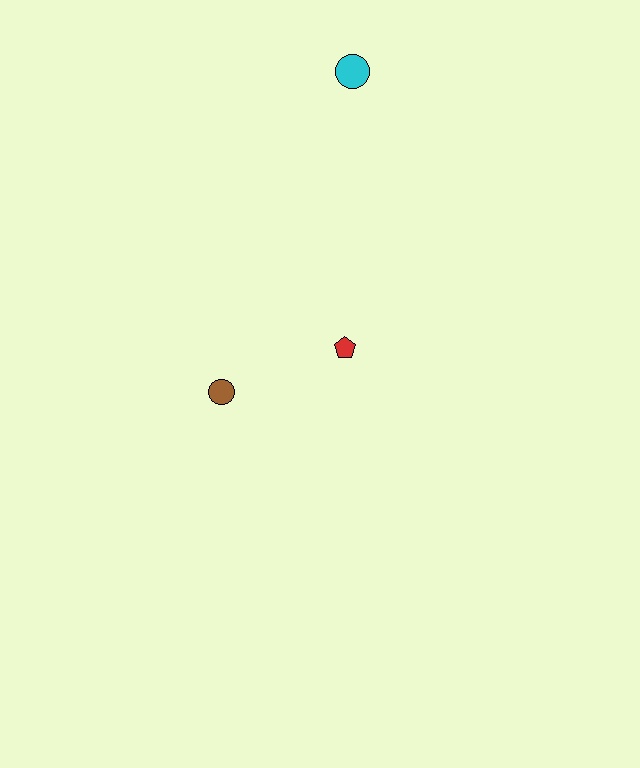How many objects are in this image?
There are 3 objects.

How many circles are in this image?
There are 2 circles.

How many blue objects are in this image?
There are no blue objects.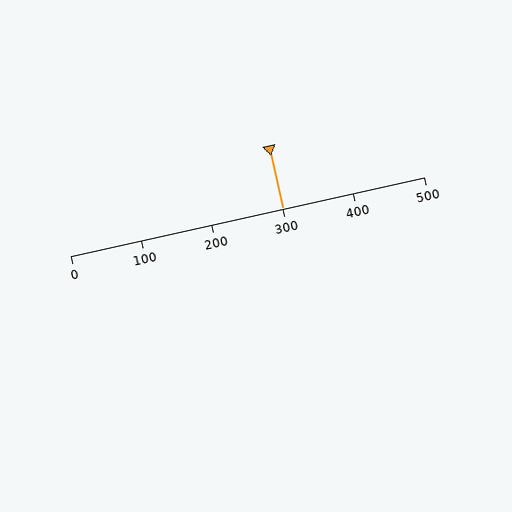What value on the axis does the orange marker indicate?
The marker indicates approximately 300.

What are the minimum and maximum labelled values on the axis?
The axis runs from 0 to 500.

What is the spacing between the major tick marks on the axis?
The major ticks are spaced 100 apart.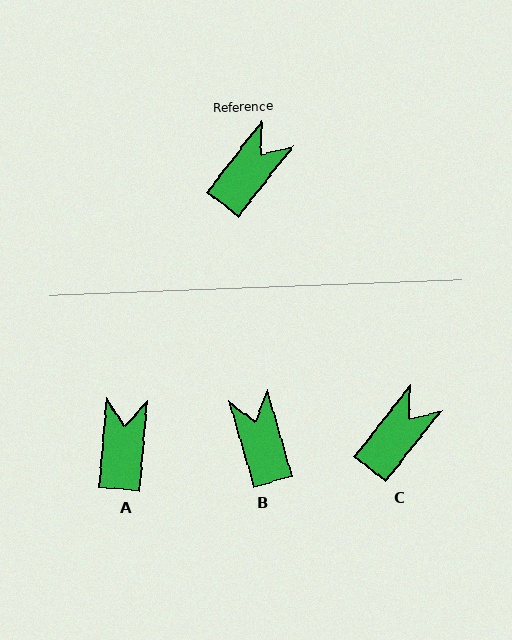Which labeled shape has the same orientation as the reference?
C.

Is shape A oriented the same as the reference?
No, it is off by about 33 degrees.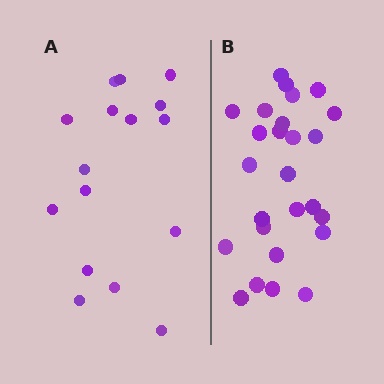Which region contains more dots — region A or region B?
Region B (the right region) has more dots.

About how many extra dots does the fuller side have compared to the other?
Region B has roughly 10 or so more dots than region A.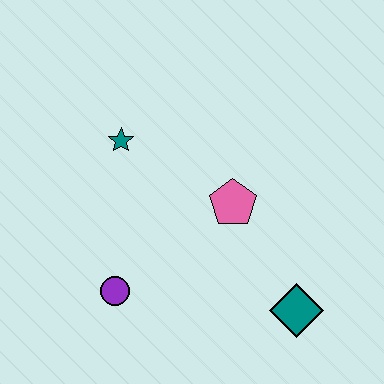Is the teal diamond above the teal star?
No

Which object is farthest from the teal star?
The teal diamond is farthest from the teal star.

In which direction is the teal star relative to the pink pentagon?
The teal star is to the left of the pink pentagon.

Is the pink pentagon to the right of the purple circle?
Yes